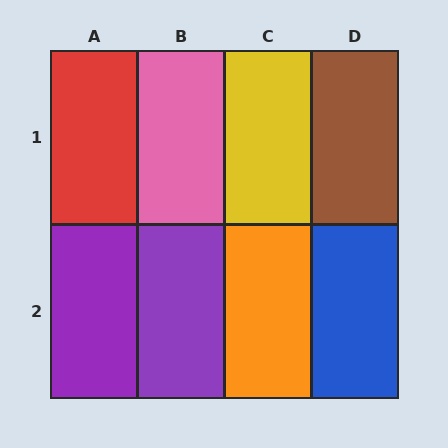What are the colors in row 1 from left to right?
Red, pink, yellow, brown.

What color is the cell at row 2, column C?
Orange.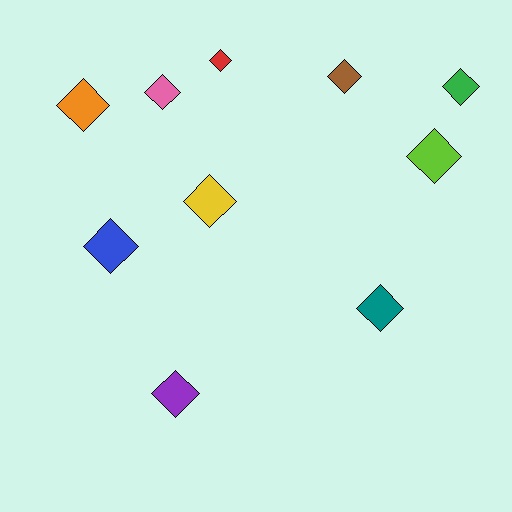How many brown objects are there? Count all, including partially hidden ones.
There is 1 brown object.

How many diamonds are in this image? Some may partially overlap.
There are 10 diamonds.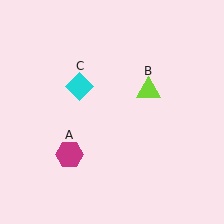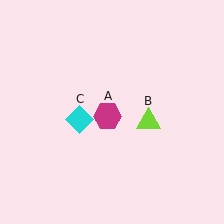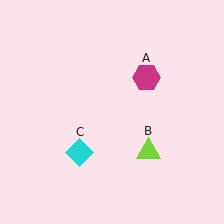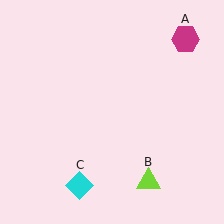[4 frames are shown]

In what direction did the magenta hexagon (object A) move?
The magenta hexagon (object A) moved up and to the right.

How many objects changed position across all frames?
3 objects changed position: magenta hexagon (object A), lime triangle (object B), cyan diamond (object C).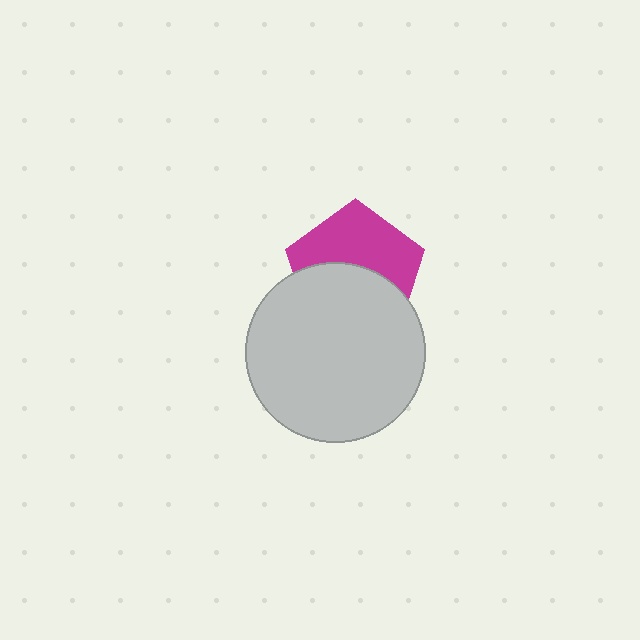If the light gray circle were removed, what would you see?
You would see the complete magenta pentagon.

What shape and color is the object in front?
The object in front is a light gray circle.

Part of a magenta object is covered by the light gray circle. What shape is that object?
It is a pentagon.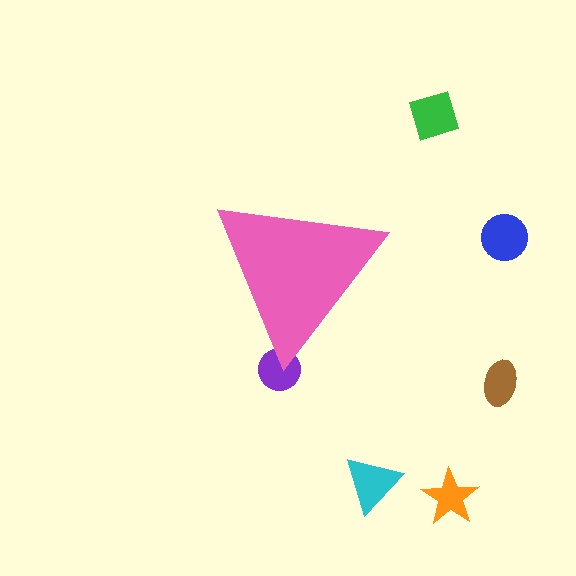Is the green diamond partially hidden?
No, the green diamond is fully visible.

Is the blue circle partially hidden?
No, the blue circle is fully visible.